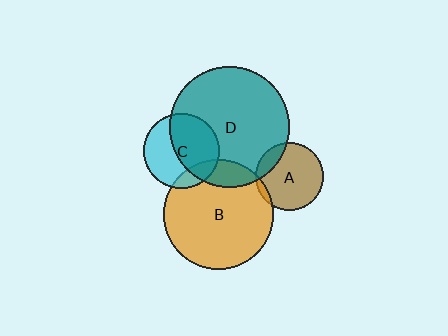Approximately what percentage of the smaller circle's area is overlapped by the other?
Approximately 15%.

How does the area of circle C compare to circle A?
Approximately 1.2 times.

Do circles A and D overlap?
Yes.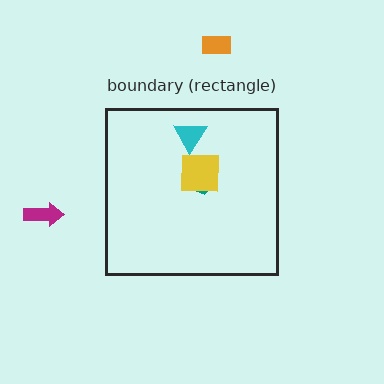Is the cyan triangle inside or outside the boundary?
Inside.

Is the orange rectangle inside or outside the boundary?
Outside.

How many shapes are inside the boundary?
3 inside, 2 outside.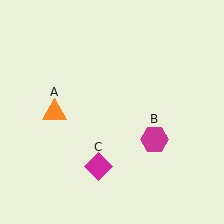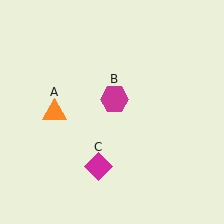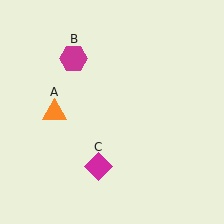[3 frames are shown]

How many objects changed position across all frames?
1 object changed position: magenta hexagon (object B).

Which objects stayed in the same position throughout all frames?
Orange triangle (object A) and magenta diamond (object C) remained stationary.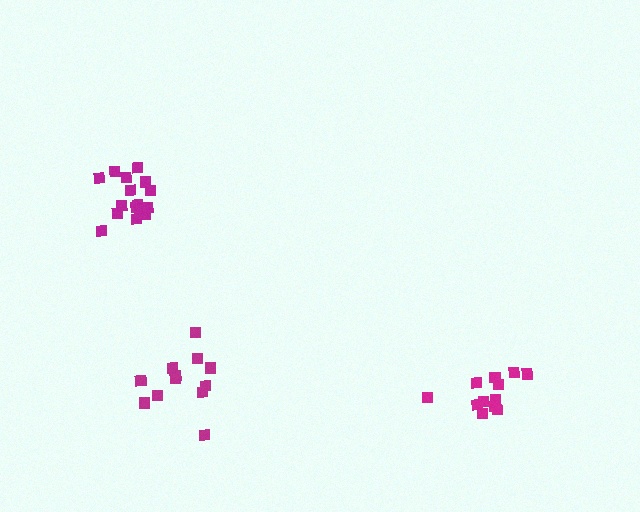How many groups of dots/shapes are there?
There are 3 groups.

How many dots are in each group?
Group 1: 12 dots, Group 2: 12 dots, Group 3: 16 dots (40 total).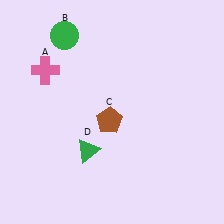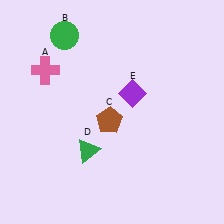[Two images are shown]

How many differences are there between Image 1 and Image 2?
There is 1 difference between the two images.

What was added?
A purple diamond (E) was added in Image 2.